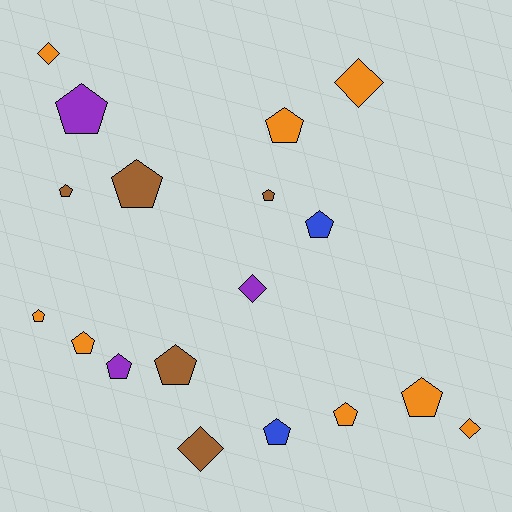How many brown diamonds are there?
There is 1 brown diamond.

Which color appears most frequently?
Orange, with 8 objects.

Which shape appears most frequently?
Pentagon, with 13 objects.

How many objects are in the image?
There are 18 objects.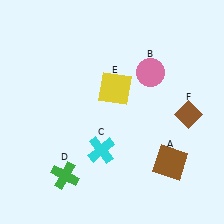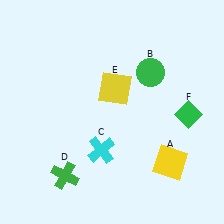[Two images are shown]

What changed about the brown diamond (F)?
In Image 1, F is brown. In Image 2, it changed to green.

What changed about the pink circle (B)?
In Image 1, B is pink. In Image 2, it changed to green.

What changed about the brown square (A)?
In Image 1, A is brown. In Image 2, it changed to yellow.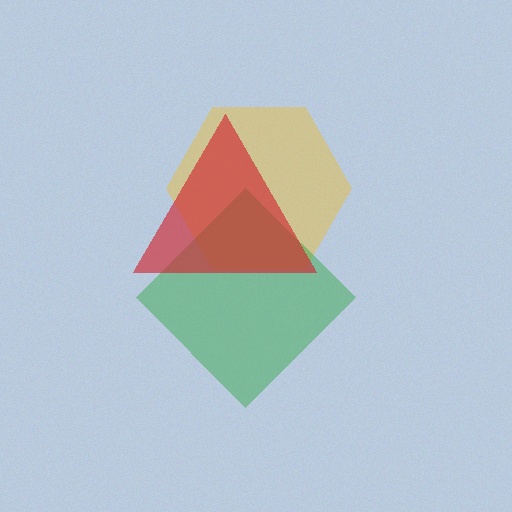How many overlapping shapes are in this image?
There are 3 overlapping shapes in the image.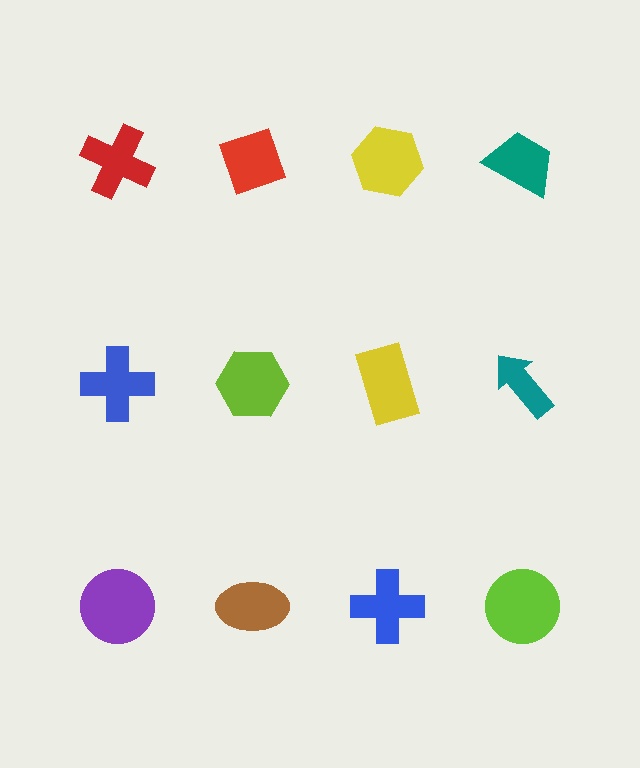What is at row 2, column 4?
A teal arrow.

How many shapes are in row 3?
4 shapes.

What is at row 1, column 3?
A yellow hexagon.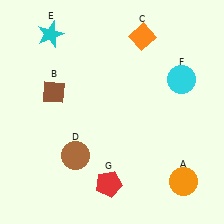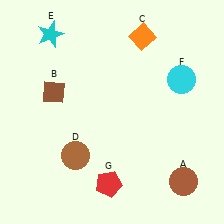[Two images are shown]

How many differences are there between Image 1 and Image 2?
There is 1 difference between the two images.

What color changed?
The circle (A) changed from orange in Image 1 to brown in Image 2.